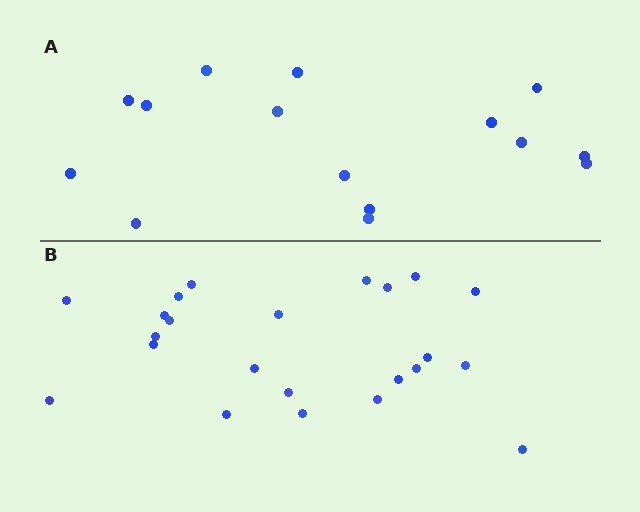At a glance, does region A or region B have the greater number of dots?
Region B (the bottom region) has more dots.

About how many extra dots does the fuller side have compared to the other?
Region B has roughly 8 or so more dots than region A.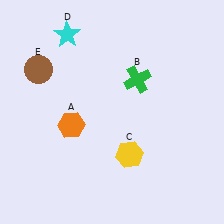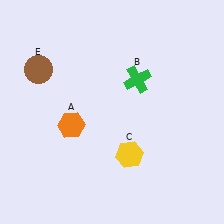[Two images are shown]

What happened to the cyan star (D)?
The cyan star (D) was removed in Image 2. It was in the top-left area of Image 1.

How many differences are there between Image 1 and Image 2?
There is 1 difference between the two images.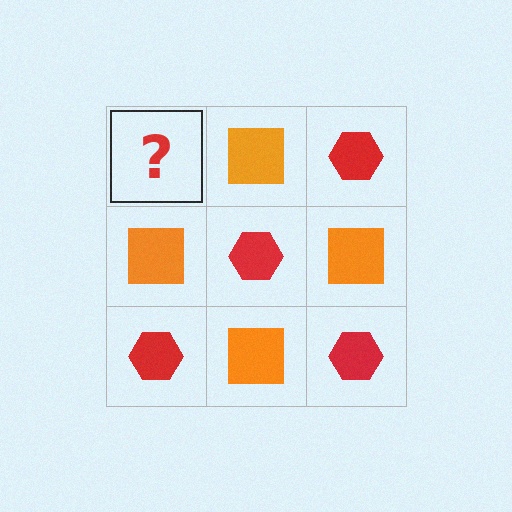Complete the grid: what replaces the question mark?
The question mark should be replaced with a red hexagon.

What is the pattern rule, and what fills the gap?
The rule is that it alternates red hexagon and orange square in a checkerboard pattern. The gap should be filled with a red hexagon.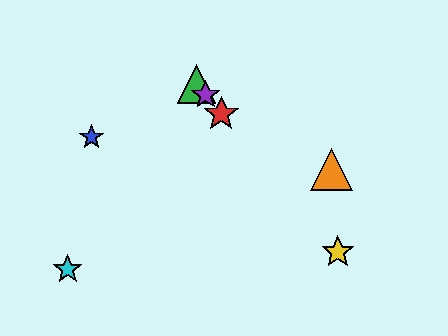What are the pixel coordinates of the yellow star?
The yellow star is at (338, 252).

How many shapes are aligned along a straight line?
4 shapes (the red star, the green triangle, the yellow star, the purple star) are aligned along a straight line.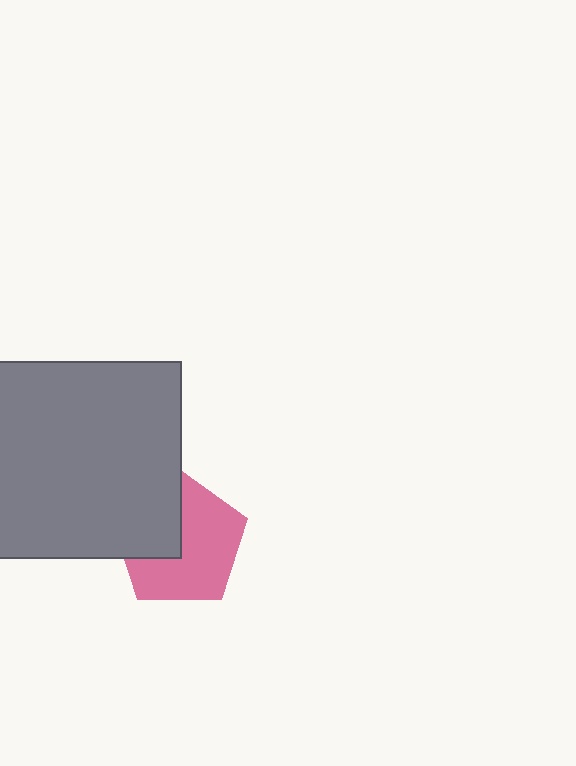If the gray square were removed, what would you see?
You would see the complete pink pentagon.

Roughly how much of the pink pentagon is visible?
About half of it is visible (roughly 64%).